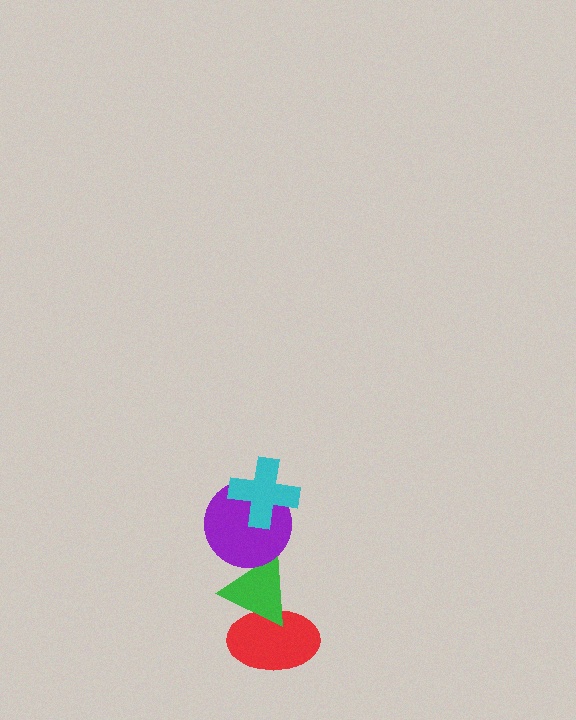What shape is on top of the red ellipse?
The green triangle is on top of the red ellipse.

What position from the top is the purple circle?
The purple circle is 2nd from the top.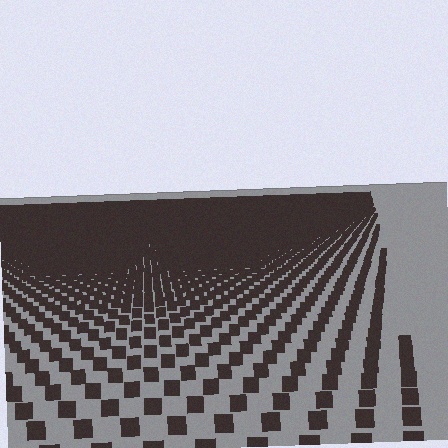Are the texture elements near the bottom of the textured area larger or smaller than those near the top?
Larger. Near the bottom, elements are closer to the viewer and appear at a bigger on-screen size.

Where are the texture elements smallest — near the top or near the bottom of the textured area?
Near the top.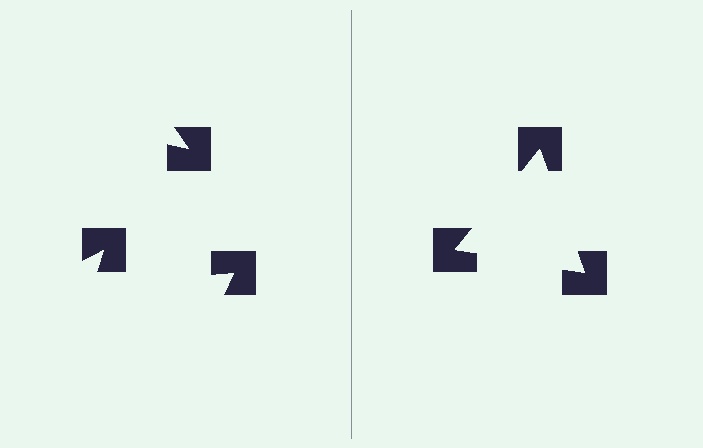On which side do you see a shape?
An illusory triangle appears on the right side. On the left side the wedge cuts are rotated, so no coherent shape forms.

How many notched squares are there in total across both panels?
6 — 3 on each side.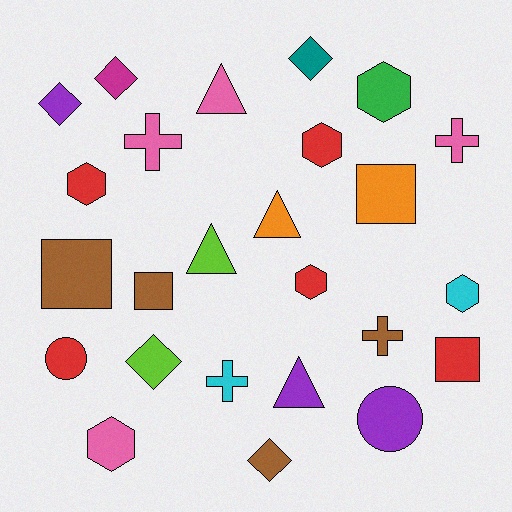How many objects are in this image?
There are 25 objects.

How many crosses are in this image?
There are 4 crosses.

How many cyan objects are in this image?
There are 2 cyan objects.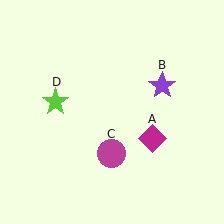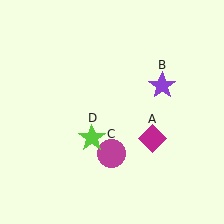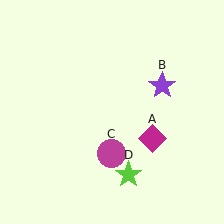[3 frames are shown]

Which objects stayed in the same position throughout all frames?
Magenta diamond (object A) and purple star (object B) and magenta circle (object C) remained stationary.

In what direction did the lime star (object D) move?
The lime star (object D) moved down and to the right.